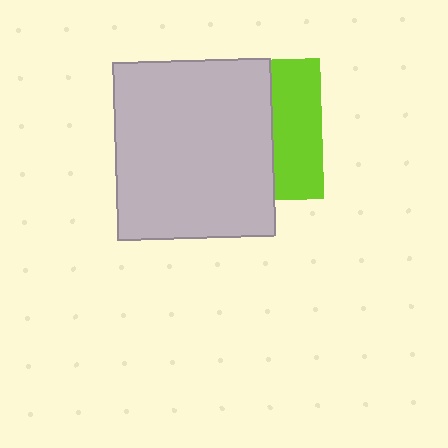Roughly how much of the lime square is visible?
A small part of it is visible (roughly 35%).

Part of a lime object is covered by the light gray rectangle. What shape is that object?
It is a square.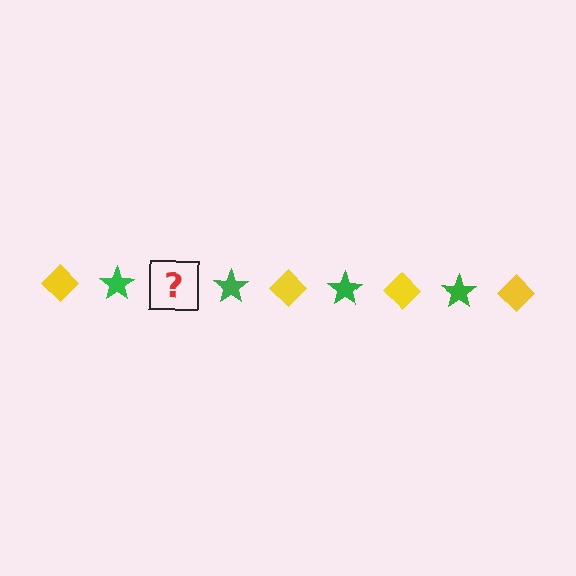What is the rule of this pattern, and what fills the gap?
The rule is that the pattern alternates between yellow diamond and green star. The gap should be filled with a yellow diamond.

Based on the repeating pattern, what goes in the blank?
The blank should be a yellow diamond.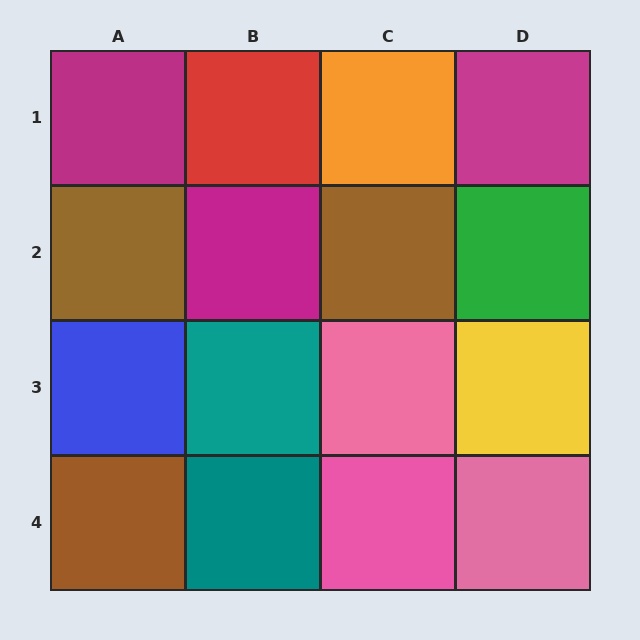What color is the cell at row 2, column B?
Magenta.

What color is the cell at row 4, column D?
Pink.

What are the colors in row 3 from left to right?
Blue, teal, pink, yellow.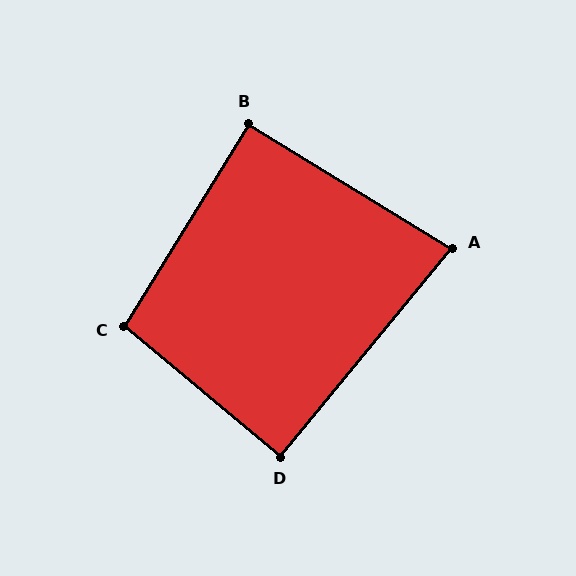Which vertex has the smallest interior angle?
A, at approximately 82 degrees.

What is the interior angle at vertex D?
Approximately 90 degrees (approximately right).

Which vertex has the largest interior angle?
C, at approximately 98 degrees.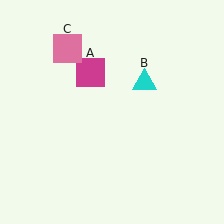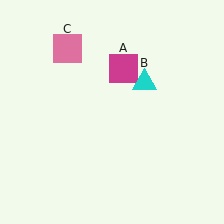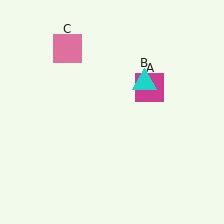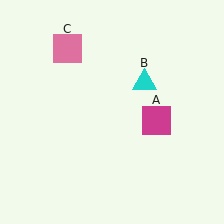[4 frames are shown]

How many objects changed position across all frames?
1 object changed position: magenta square (object A).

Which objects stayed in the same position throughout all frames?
Cyan triangle (object B) and pink square (object C) remained stationary.